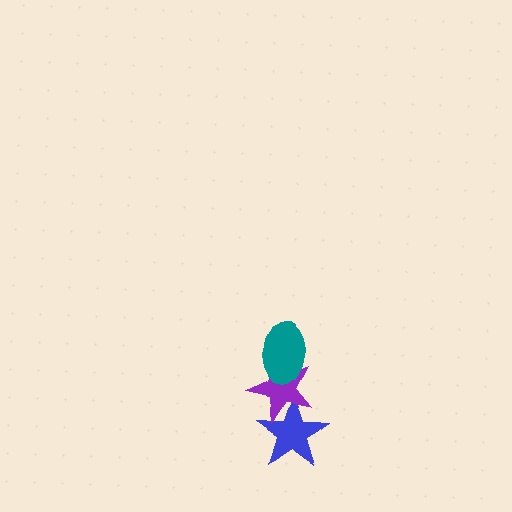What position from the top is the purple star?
The purple star is 2nd from the top.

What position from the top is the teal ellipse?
The teal ellipse is 1st from the top.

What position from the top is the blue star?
The blue star is 3rd from the top.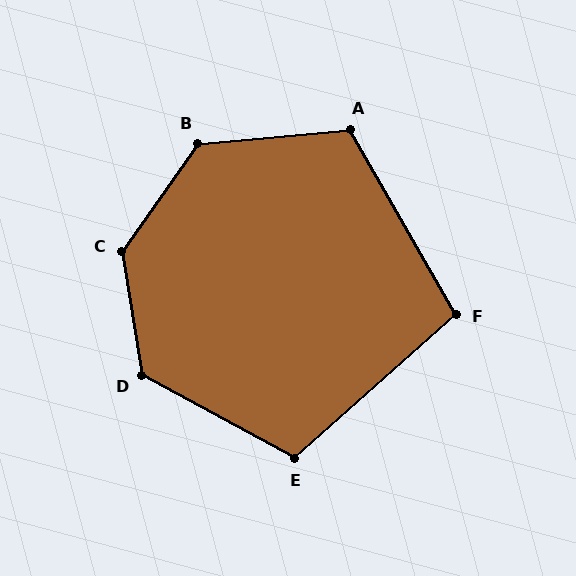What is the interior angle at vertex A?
Approximately 115 degrees (obtuse).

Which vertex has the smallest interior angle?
F, at approximately 102 degrees.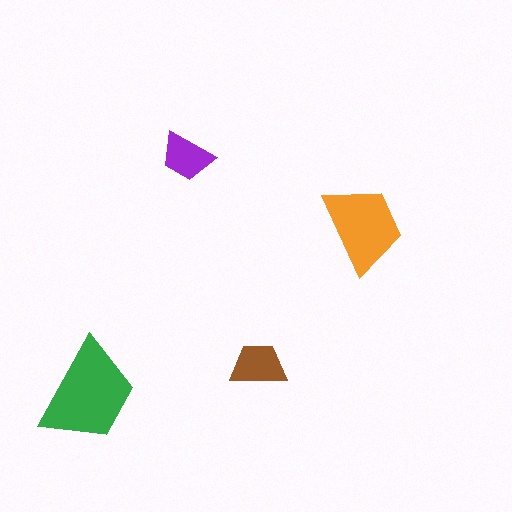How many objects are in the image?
There are 4 objects in the image.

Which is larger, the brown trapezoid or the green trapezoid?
The green one.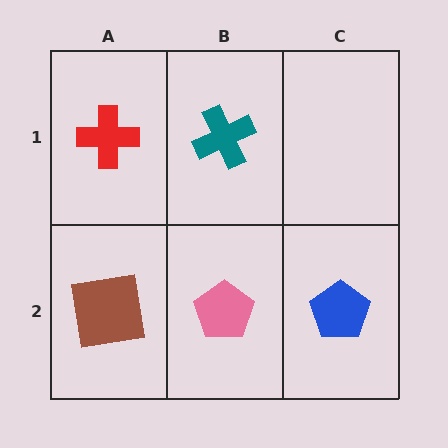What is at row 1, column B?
A teal cross.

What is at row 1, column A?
A red cross.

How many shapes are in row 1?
2 shapes.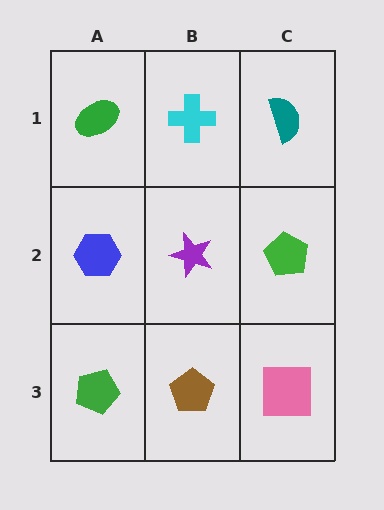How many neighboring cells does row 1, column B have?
3.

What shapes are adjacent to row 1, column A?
A blue hexagon (row 2, column A), a cyan cross (row 1, column B).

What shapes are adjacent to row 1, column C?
A green pentagon (row 2, column C), a cyan cross (row 1, column B).